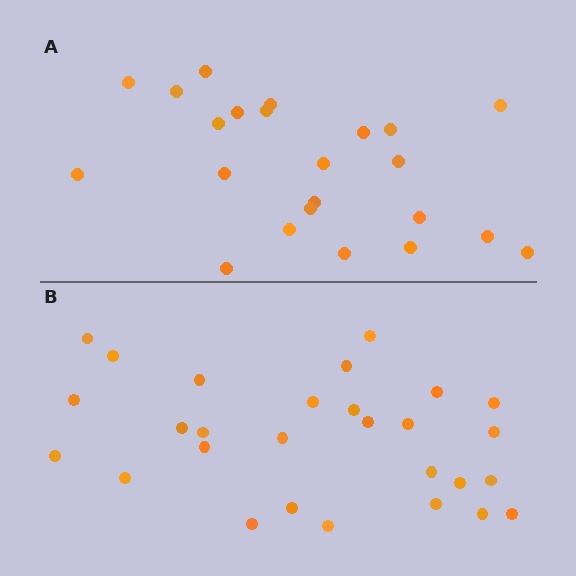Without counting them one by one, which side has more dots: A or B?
Region B (the bottom region) has more dots.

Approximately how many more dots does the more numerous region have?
Region B has about 5 more dots than region A.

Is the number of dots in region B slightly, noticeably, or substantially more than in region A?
Region B has only slightly more — the two regions are fairly close. The ratio is roughly 1.2 to 1.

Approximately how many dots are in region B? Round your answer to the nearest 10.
About 30 dots. (The exact count is 28, which rounds to 30.)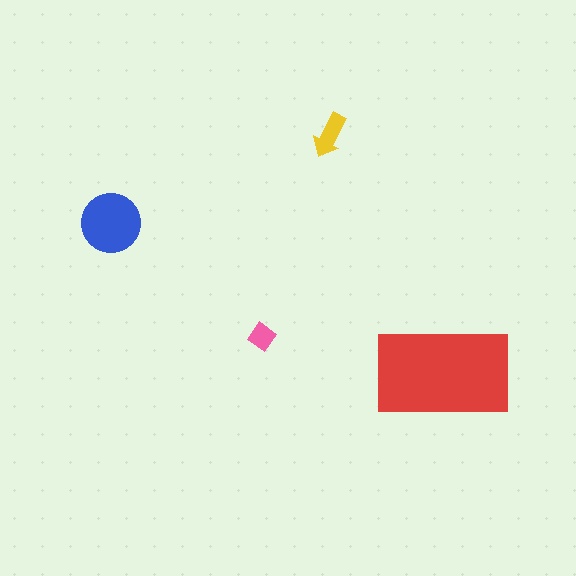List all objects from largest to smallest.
The red rectangle, the blue circle, the yellow arrow, the pink diamond.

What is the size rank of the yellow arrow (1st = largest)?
3rd.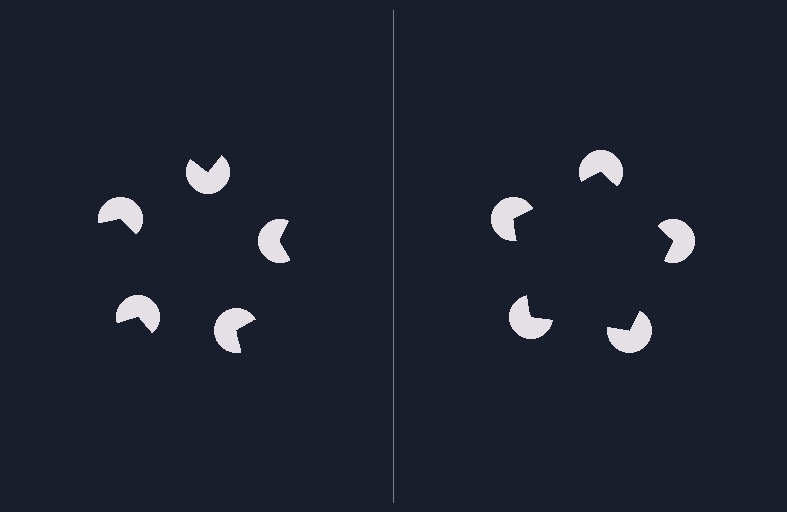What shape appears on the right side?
An illusory pentagon.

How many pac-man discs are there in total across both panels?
10 — 5 on each side.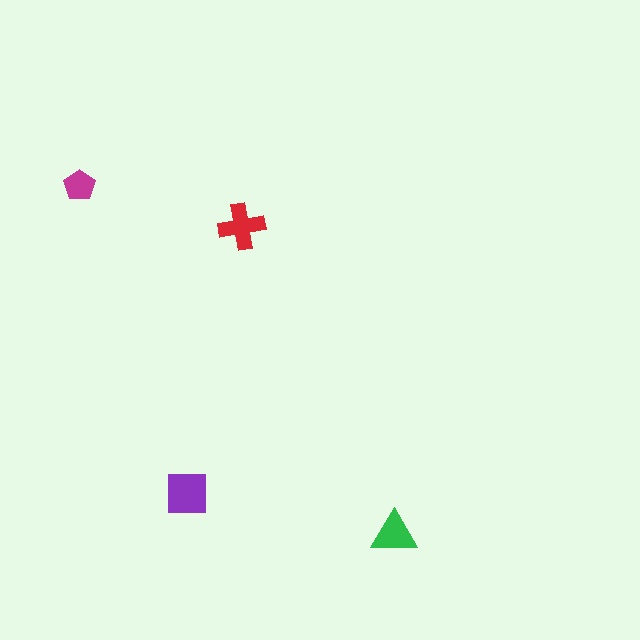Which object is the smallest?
The magenta pentagon.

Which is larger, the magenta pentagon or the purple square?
The purple square.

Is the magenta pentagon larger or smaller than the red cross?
Smaller.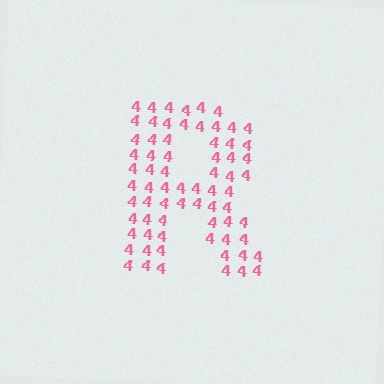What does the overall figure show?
The overall figure shows the letter R.